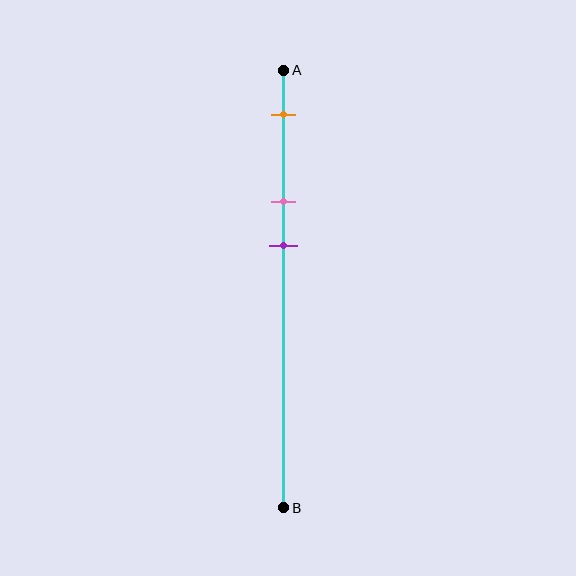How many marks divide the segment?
There are 3 marks dividing the segment.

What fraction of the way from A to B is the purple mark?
The purple mark is approximately 40% (0.4) of the way from A to B.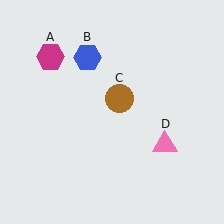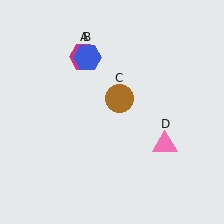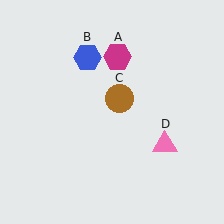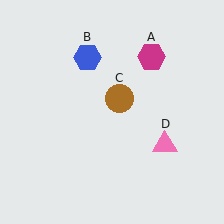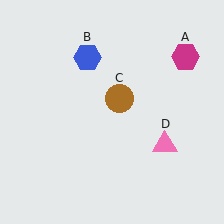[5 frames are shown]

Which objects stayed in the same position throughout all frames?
Blue hexagon (object B) and brown circle (object C) and pink triangle (object D) remained stationary.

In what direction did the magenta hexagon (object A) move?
The magenta hexagon (object A) moved right.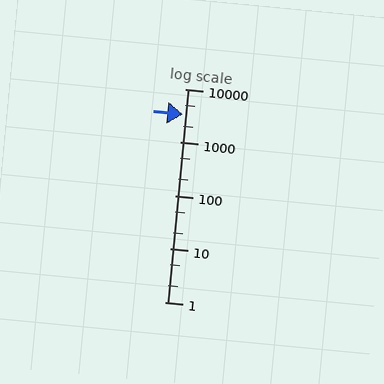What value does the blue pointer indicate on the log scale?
The pointer indicates approximately 3400.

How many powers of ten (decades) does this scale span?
The scale spans 4 decades, from 1 to 10000.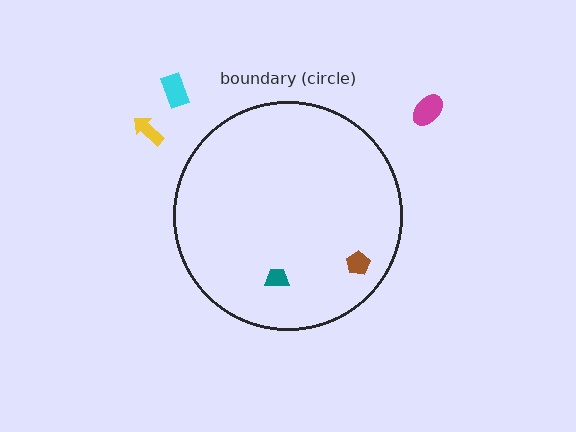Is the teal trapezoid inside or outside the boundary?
Inside.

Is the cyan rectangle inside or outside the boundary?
Outside.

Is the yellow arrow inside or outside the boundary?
Outside.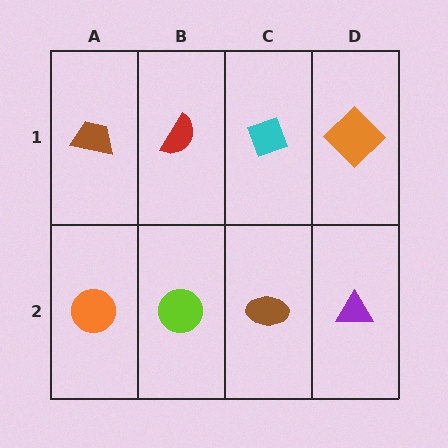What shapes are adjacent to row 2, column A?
A brown trapezoid (row 1, column A), a lime circle (row 2, column B).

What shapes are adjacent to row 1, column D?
A purple triangle (row 2, column D), a cyan diamond (row 1, column C).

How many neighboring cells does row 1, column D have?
2.